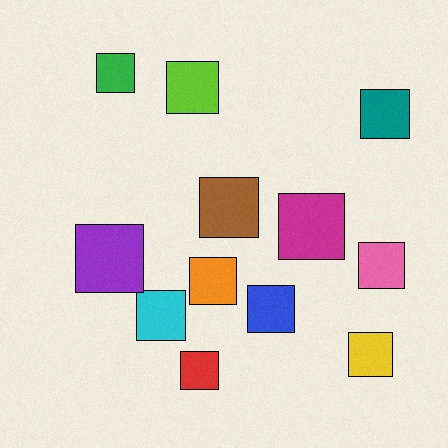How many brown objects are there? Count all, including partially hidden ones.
There is 1 brown object.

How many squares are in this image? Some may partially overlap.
There are 12 squares.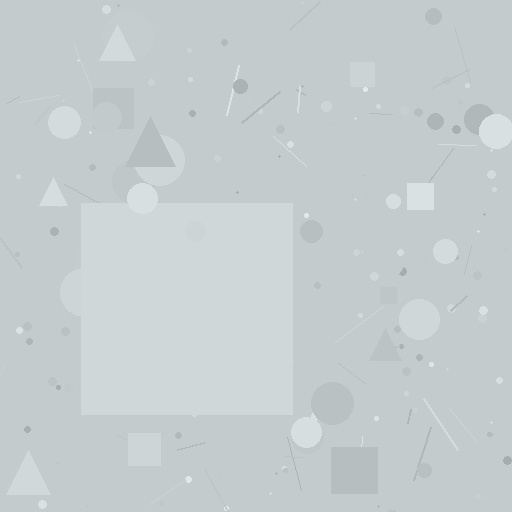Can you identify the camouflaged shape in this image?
The camouflaged shape is a square.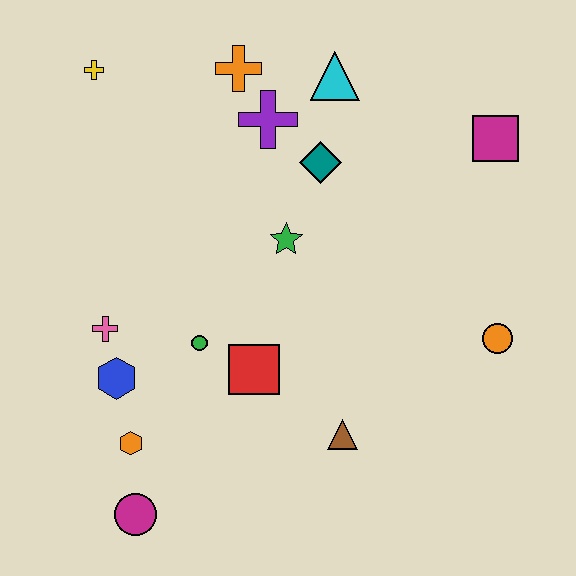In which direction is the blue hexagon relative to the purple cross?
The blue hexagon is below the purple cross.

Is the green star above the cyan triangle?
No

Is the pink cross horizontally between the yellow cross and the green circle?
Yes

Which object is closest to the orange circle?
The brown triangle is closest to the orange circle.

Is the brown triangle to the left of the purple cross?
No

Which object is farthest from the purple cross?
The magenta circle is farthest from the purple cross.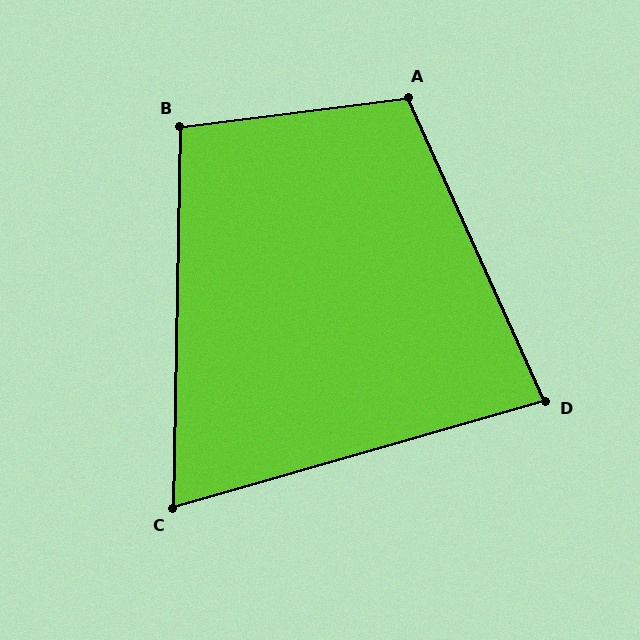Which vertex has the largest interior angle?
A, at approximately 107 degrees.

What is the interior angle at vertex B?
Approximately 98 degrees (obtuse).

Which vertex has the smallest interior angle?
C, at approximately 73 degrees.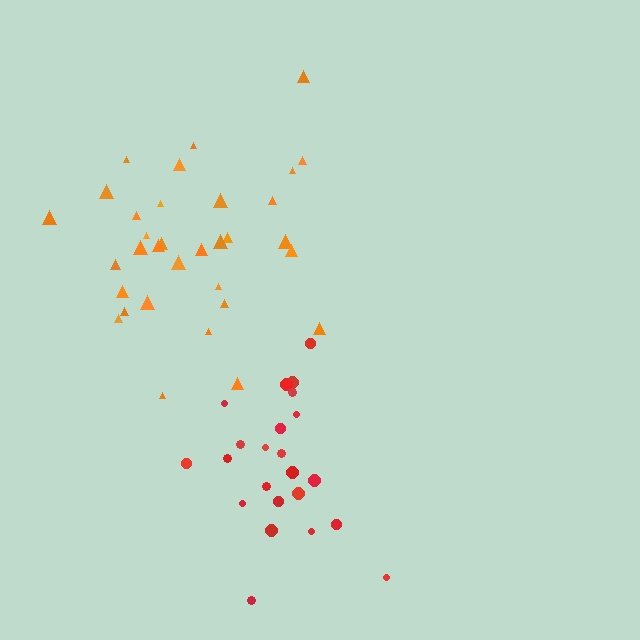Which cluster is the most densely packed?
Red.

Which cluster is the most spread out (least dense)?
Orange.